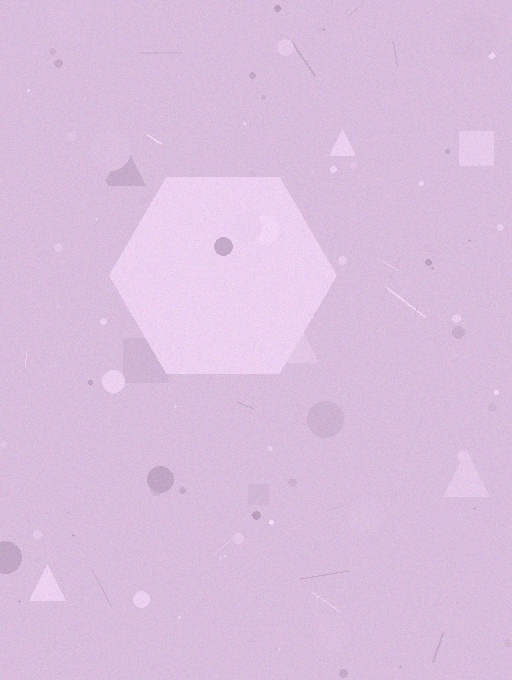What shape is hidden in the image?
A hexagon is hidden in the image.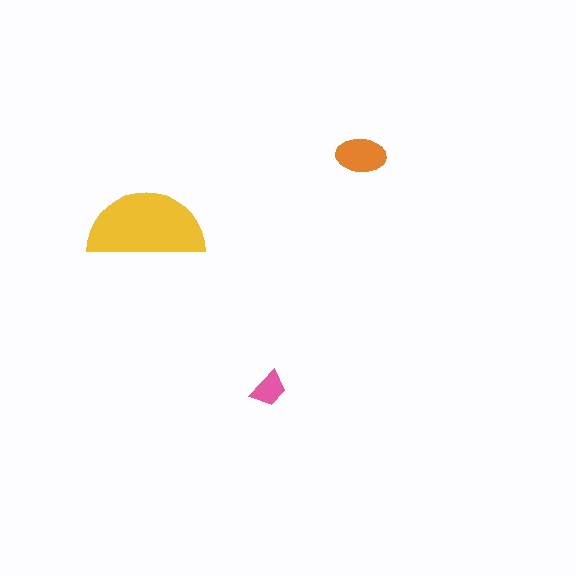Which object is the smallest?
The pink trapezoid.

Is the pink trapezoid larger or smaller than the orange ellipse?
Smaller.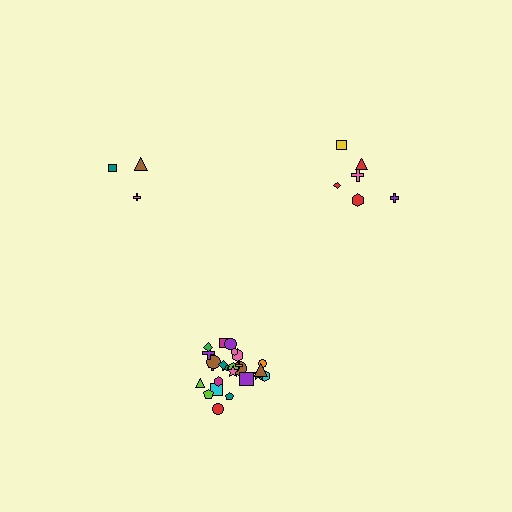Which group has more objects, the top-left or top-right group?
The top-right group.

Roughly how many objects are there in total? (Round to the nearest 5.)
Roughly 35 objects in total.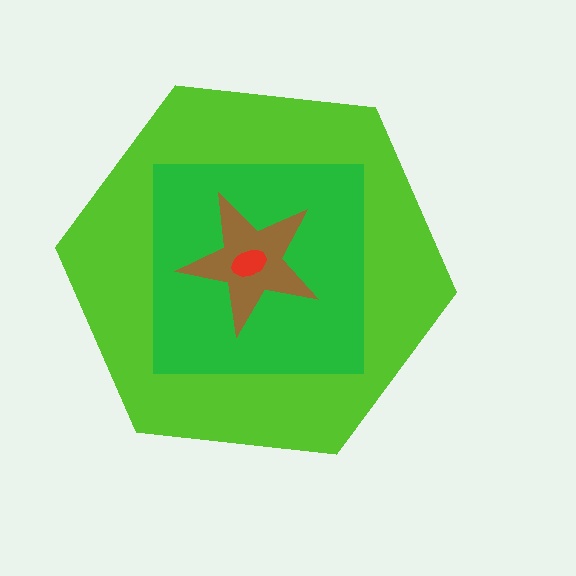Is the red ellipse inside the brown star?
Yes.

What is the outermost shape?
The lime hexagon.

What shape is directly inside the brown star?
The red ellipse.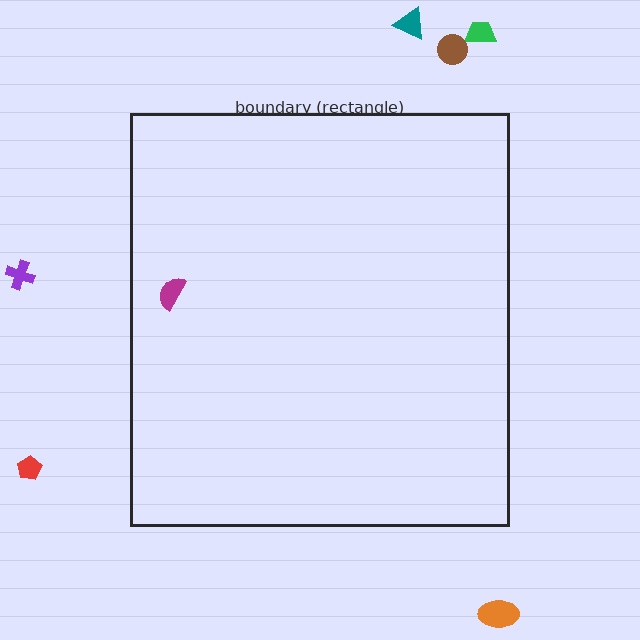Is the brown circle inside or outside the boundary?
Outside.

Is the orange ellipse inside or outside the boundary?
Outside.